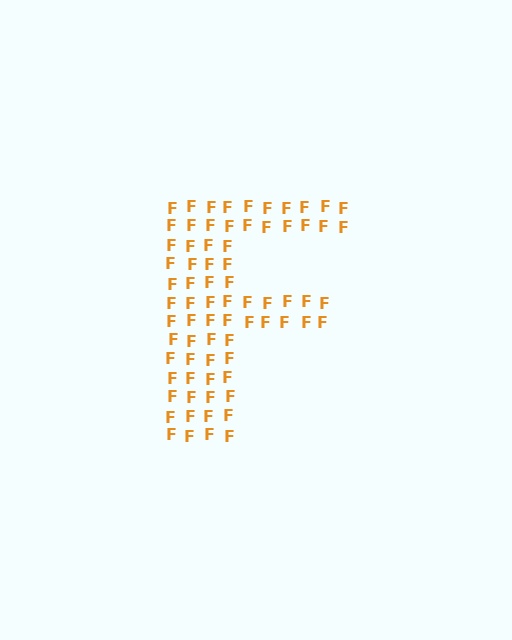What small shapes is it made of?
It is made of small letter F's.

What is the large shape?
The large shape is the letter F.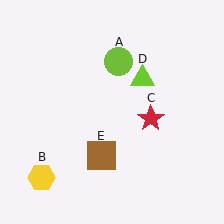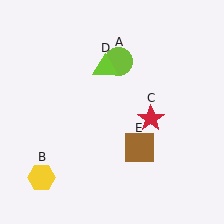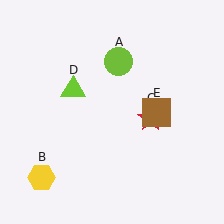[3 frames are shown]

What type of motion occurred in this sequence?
The lime triangle (object D), brown square (object E) rotated counterclockwise around the center of the scene.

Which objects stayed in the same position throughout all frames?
Lime circle (object A) and yellow hexagon (object B) and red star (object C) remained stationary.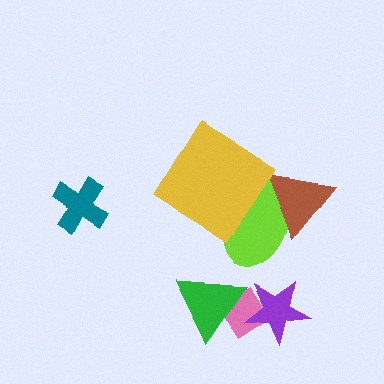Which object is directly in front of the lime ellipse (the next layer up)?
The brown triangle is directly in front of the lime ellipse.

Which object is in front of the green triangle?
The purple star is in front of the green triangle.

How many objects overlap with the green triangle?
2 objects overlap with the green triangle.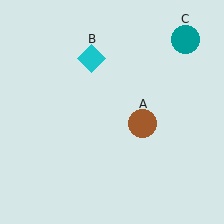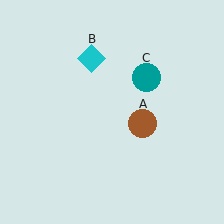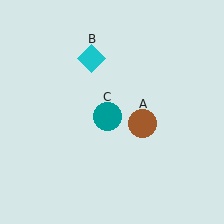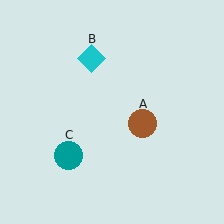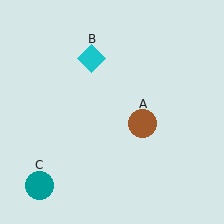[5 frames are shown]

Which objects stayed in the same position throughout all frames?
Brown circle (object A) and cyan diamond (object B) remained stationary.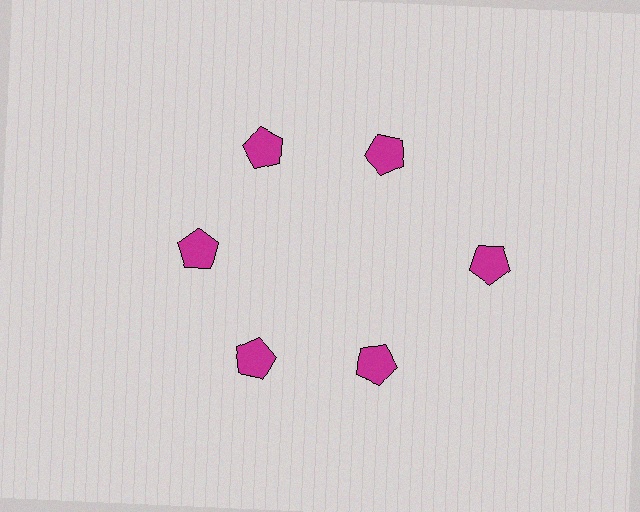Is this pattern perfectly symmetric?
No. The 6 magenta pentagons are arranged in a ring, but one element near the 3 o'clock position is pushed outward from the center, breaking the 6-fold rotational symmetry.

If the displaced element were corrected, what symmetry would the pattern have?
It would have 6-fold rotational symmetry — the pattern would map onto itself every 60 degrees.